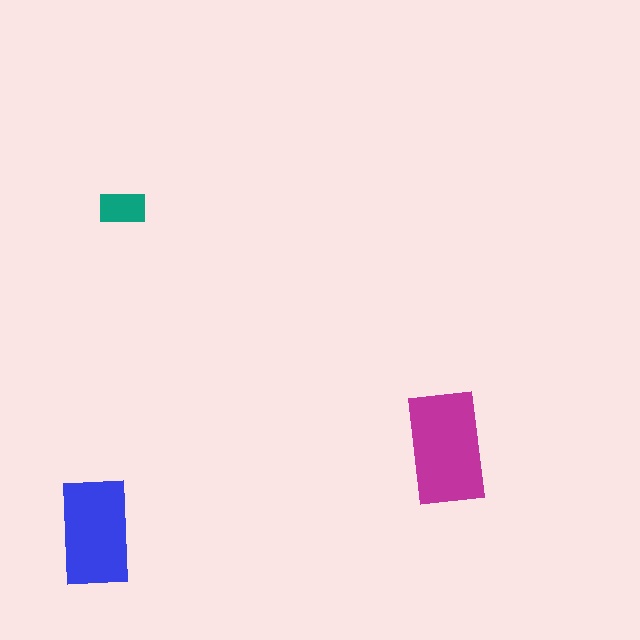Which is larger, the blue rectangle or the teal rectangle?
The blue one.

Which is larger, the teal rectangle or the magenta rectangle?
The magenta one.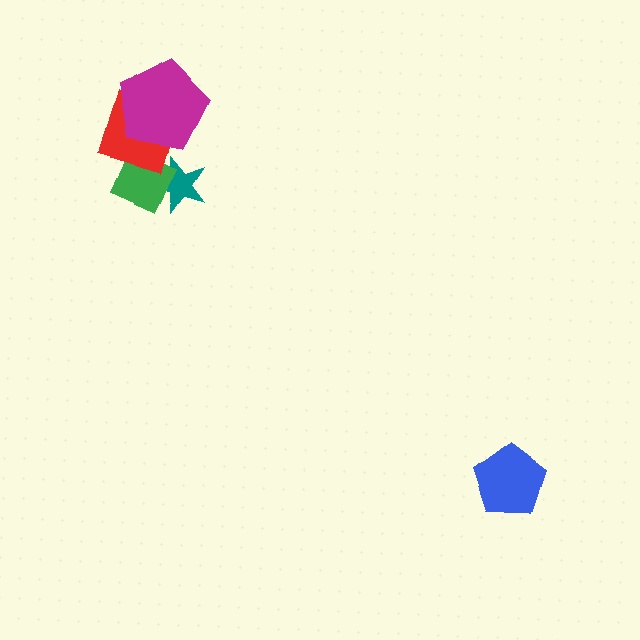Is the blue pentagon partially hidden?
No, no other shape covers it.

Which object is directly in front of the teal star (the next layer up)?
The green diamond is directly in front of the teal star.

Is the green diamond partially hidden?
Yes, it is partially covered by another shape.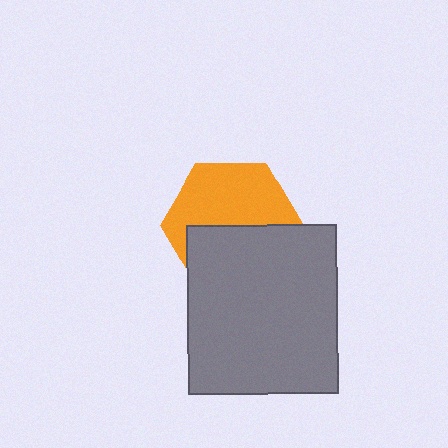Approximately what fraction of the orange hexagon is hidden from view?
Roughly 45% of the orange hexagon is hidden behind the gray rectangle.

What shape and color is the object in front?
The object in front is a gray rectangle.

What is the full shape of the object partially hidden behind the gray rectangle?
The partially hidden object is an orange hexagon.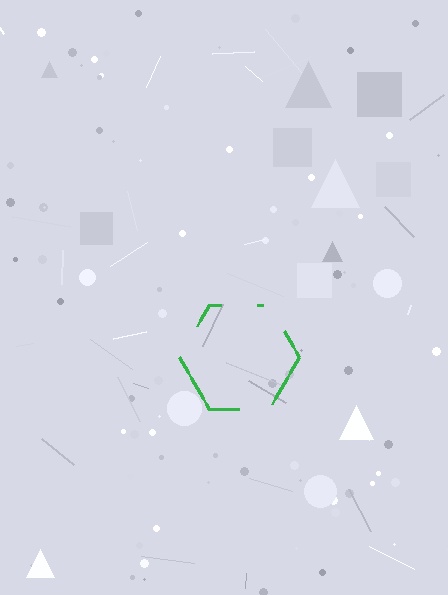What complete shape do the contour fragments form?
The contour fragments form a hexagon.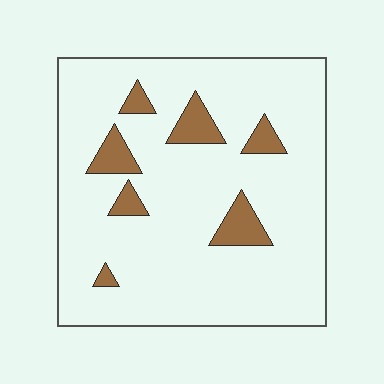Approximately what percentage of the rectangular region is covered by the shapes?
Approximately 10%.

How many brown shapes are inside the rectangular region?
7.